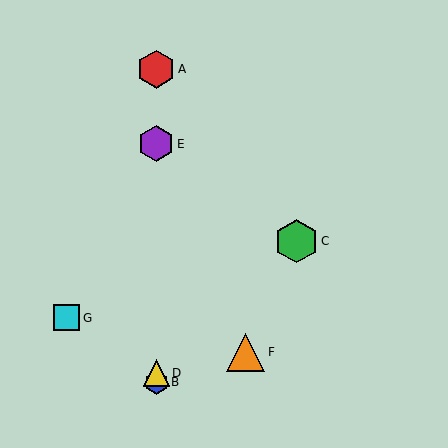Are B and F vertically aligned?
No, B is at x≈156 and F is at x≈246.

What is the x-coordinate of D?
Object D is at x≈156.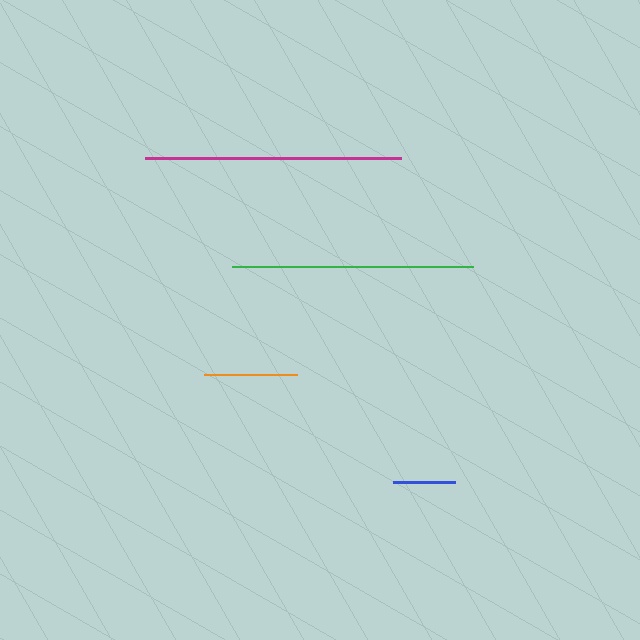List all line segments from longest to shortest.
From longest to shortest: magenta, green, orange, blue.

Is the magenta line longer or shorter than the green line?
The magenta line is longer than the green line.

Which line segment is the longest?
The magenta line is the longest at approximately 256 pixels.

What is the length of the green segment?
The green segment is approximately 241 pixels long.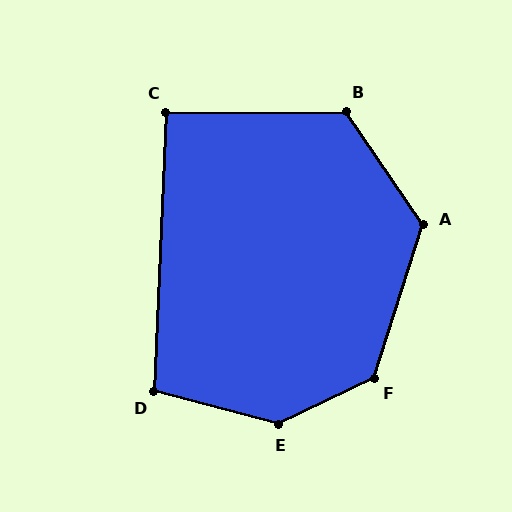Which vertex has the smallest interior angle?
C, at approximately 93 degrees.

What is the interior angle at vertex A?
Approximately 128 degrees (obtuse).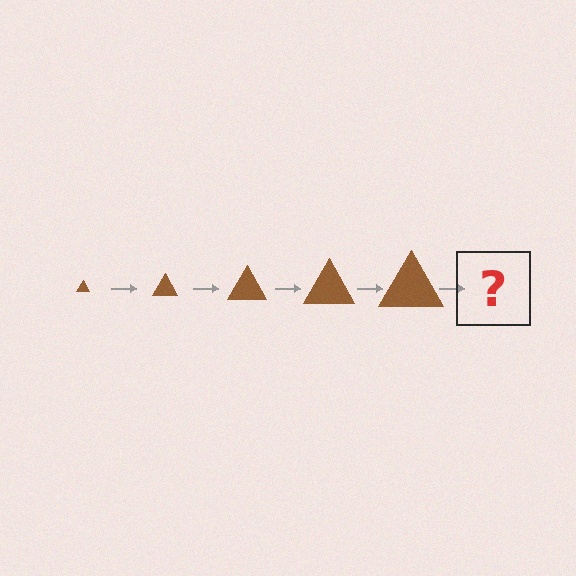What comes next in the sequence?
The next element should be a brown triangle, larger than the previous one.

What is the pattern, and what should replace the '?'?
The pattern is that the triangle gets progressively larger each step. The '?' should be a brown triangle, larger than the previous one.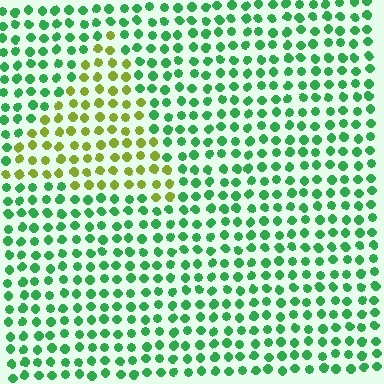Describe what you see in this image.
The image is filled with small green elements in a uniform arrangement. A triangle-shaped region is visible where the elements are tinted to a slightly different hue, forming a subtle color boundary.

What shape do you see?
I see a triangle.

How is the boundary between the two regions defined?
The boundary is defined purely by a slight shift in hue (about 57 degrees). Spacing, size, and orientation are identical on both sides.